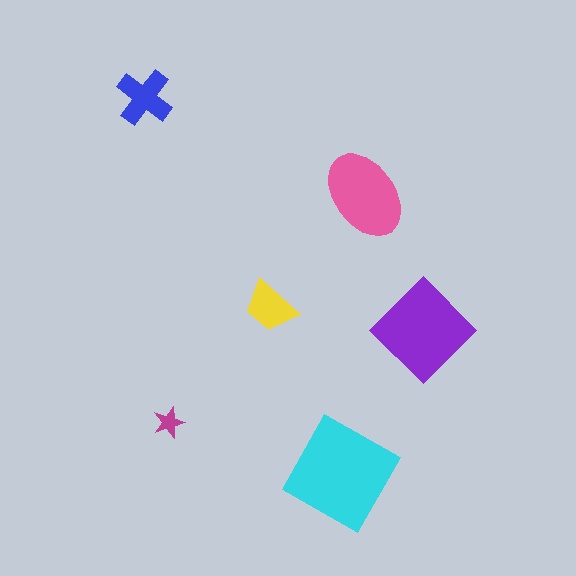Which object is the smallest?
The magenta star.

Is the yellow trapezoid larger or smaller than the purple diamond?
Smaller.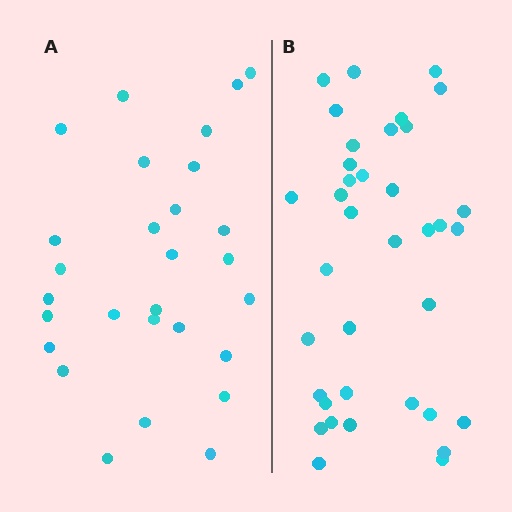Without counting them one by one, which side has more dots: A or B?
Region B (the right region) has more dots.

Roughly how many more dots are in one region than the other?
Region B has roughly 8 or so more dots than region A.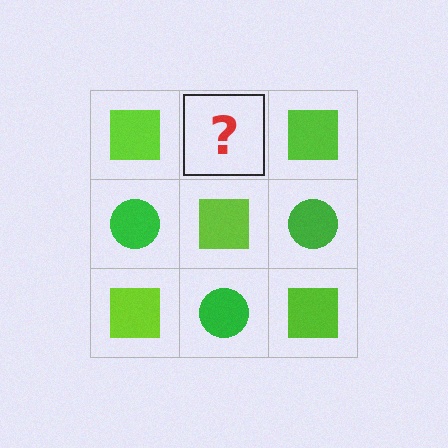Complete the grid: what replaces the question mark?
The question mark should be replaced with a green circle.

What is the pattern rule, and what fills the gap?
The rule is that it alternates lime square and green circle in a checkerboard pattern. The gap should be filled with a green circle.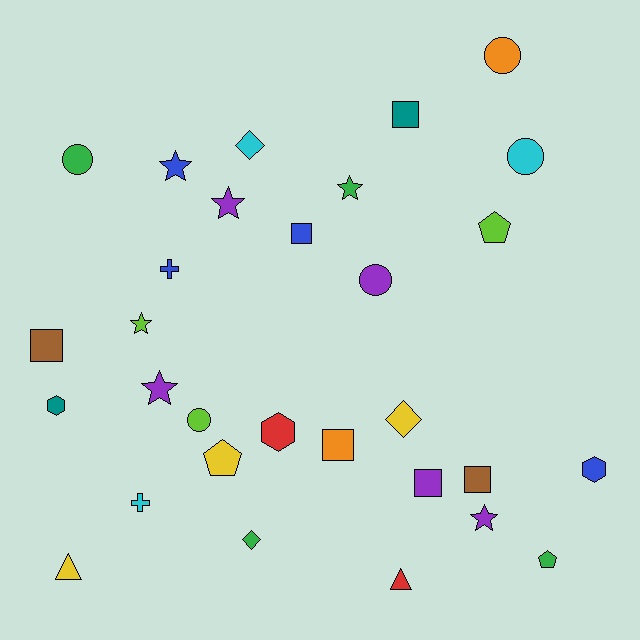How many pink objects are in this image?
There are no pink objects.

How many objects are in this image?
There are 30 objects.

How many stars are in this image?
There are 6 stars.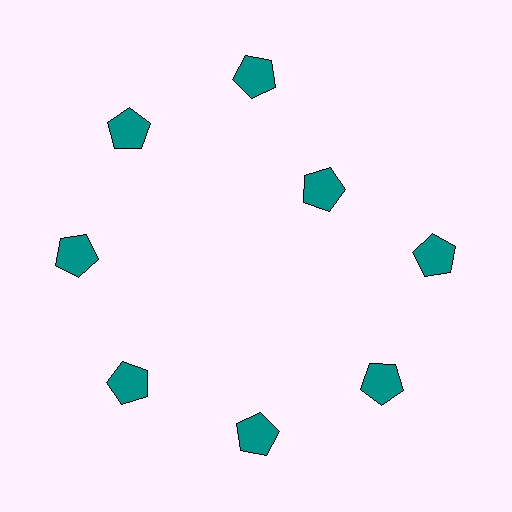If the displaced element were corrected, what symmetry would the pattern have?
It would have 8-fold rotational symmetry — the pattern would map onto itself every 45 degrees.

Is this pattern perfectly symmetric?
No. The 8 teal pentagons are arranged in a ring, but one element near the 2 o'clock position is pulled inward toward the center, breaking the 8-fold rotational symmetry.